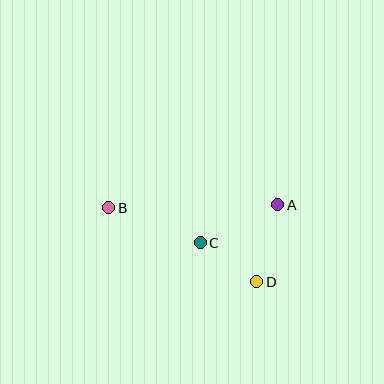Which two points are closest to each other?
Points C and D are closest to each other.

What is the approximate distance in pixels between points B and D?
The distance between B and D is approximately 166 pixels.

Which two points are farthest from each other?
Points A and B are farthest from each other.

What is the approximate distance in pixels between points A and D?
The distance between A and D is approximately 80 pixels.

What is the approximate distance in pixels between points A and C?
The distance between A and C is approximately 87 pixels.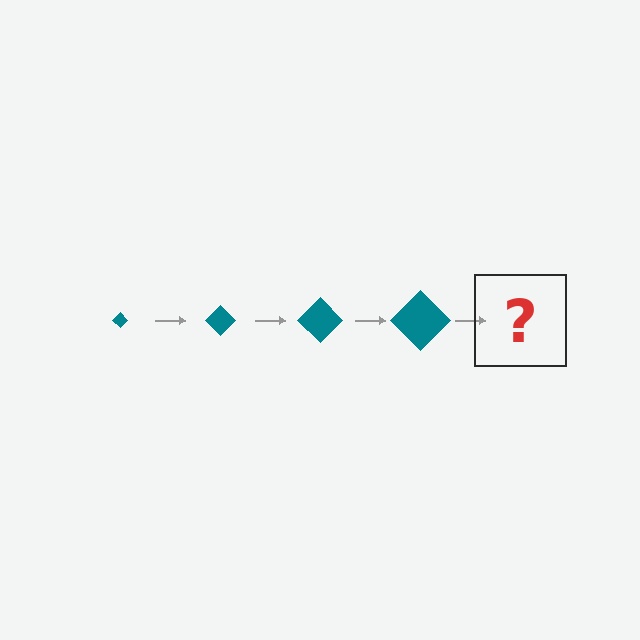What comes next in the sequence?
The next element should be a teal diamond, larger than the previous one.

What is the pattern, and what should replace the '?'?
The pattern is that the diamond gets progressively larger each step. The '?' should be a teal diamond, larger than the previous one.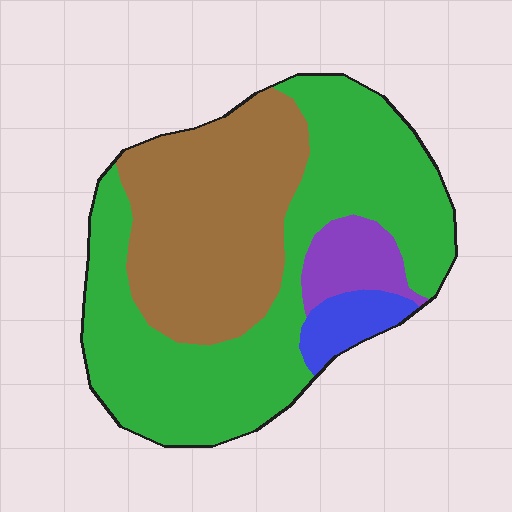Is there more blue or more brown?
Brown.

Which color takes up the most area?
Green, at roughly 50%.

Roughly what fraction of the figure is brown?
Brown covers 35% of the figure.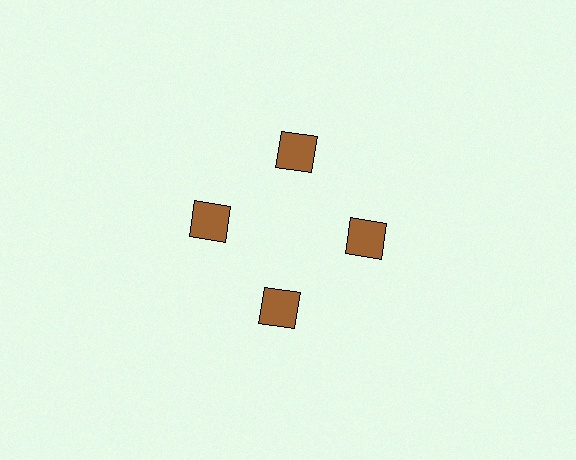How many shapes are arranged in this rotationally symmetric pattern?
There are 4 shapes, arranged in 4 groups of 1.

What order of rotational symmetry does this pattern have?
This pattern has 4-fold rotational symmetry.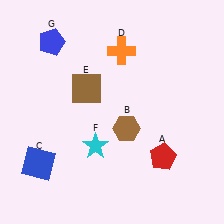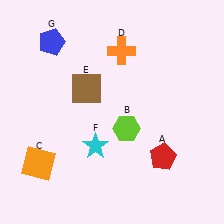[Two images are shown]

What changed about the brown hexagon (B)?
In Image 1, B is brown. In Image 2, it changed to lime.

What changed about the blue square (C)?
In Image 1, C is blue. In Image 2, it changed to orange.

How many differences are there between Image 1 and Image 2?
There are 2 differences between the two images.